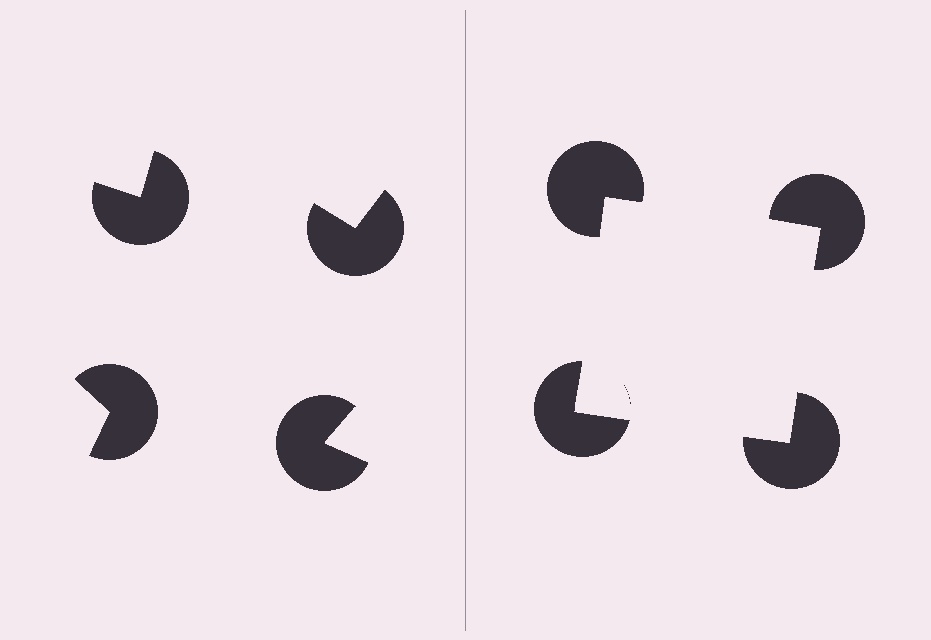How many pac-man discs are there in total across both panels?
8 — 4 on each side.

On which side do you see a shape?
An illusory square appears on the right side. On the left side the wedge cuts are rotated, so no coherent shape forms.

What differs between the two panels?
The pac-man discs are positioned identically on both sides; only the wedge orientations differ. On the right they align to a square; on the left they are misaligned.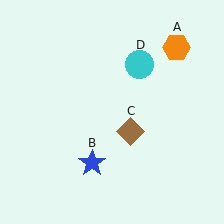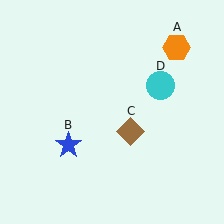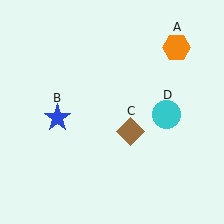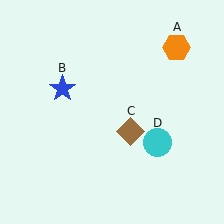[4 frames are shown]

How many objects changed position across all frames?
2 objects changed position: blue star (object B), cyan circle (object D).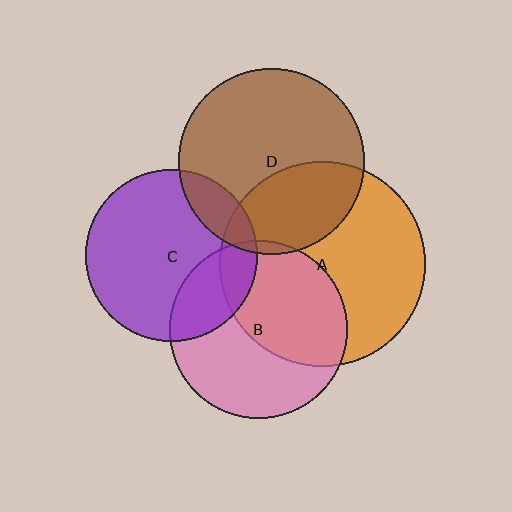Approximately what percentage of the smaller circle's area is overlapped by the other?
Approximately 50%.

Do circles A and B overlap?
Yes.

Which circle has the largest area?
Circle A (orange).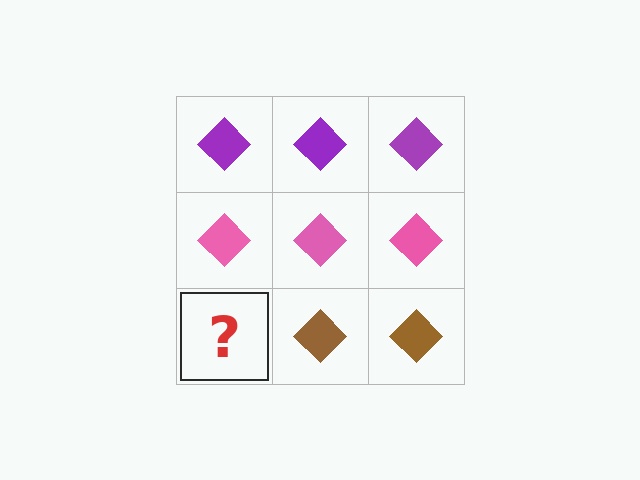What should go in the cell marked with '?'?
The missing cell should contain a brown diamond.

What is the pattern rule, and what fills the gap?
The rule is that each row has a consistent color. The gap should be filled with a brown diamond.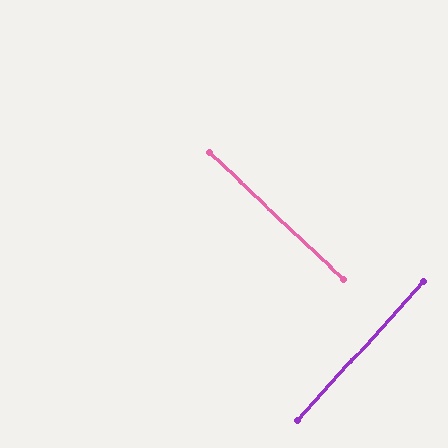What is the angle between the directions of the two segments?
Approximately 89 degrees.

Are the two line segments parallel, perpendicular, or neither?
Perpendicular — they meet at approximately 89°.